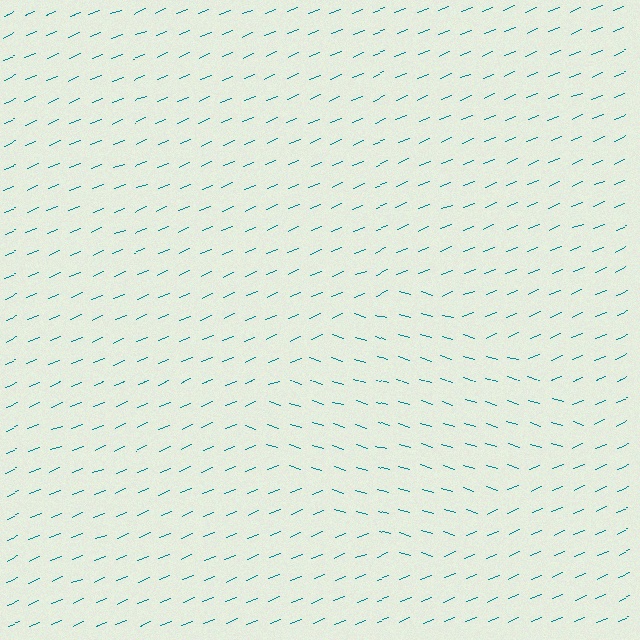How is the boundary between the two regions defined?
The boundary is defined purely by a change in line orientation (approximately 39 degrees difference). All lines are the same color and thickness.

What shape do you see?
I see a diamond.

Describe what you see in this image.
The image is filled with small teal line segments. A diamond region in the image has lines oriented differently from the surrounding lines, creating a visible texture boundary.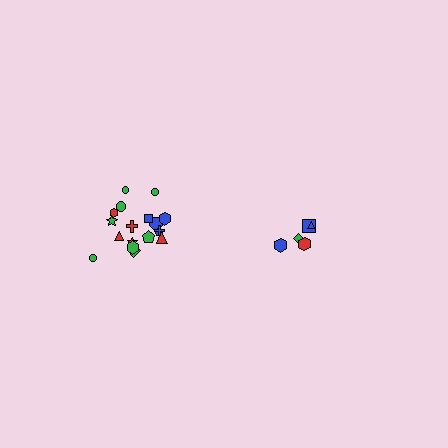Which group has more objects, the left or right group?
The left group.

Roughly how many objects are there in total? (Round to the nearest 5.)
Roughly 25 objects in total.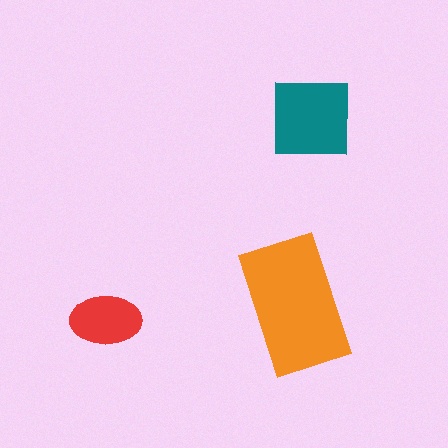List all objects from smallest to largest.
The red ellipse, the teal square, the orange rectangle.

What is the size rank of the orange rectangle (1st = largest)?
1st.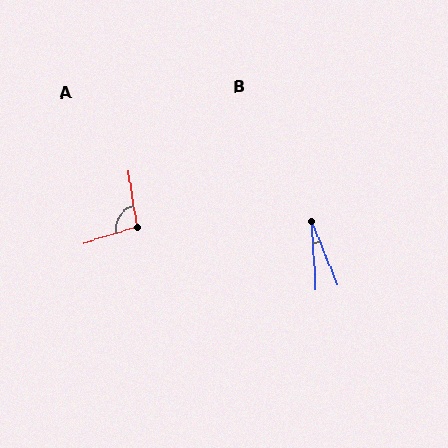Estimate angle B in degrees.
Approximately 19 degrees.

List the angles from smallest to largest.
B (19°), A (98°).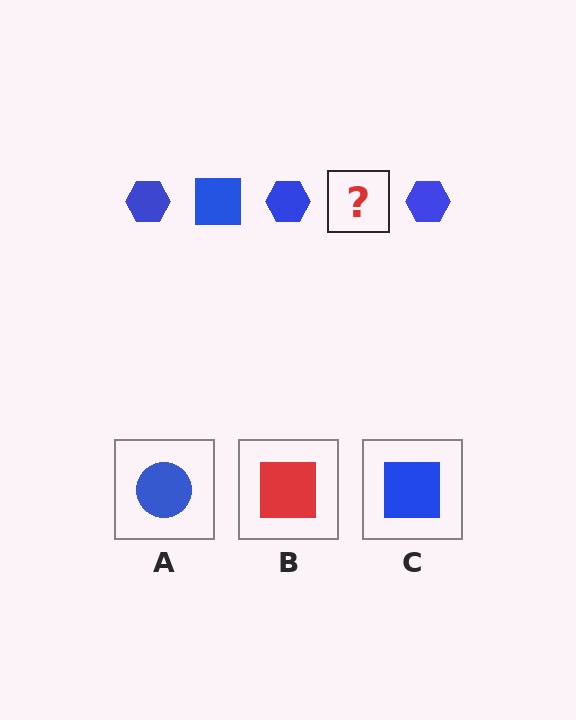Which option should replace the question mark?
Option C.